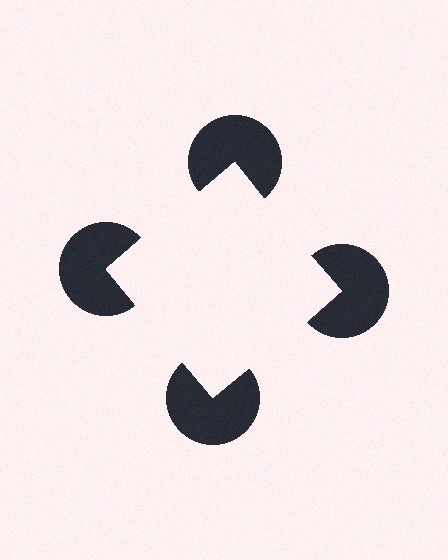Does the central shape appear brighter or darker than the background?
It typically appears slightly brighter than the background, even though no actual brightness change is drawn.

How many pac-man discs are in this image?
There are 4 — one at each vertex of the illusory square.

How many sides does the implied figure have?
4 sides.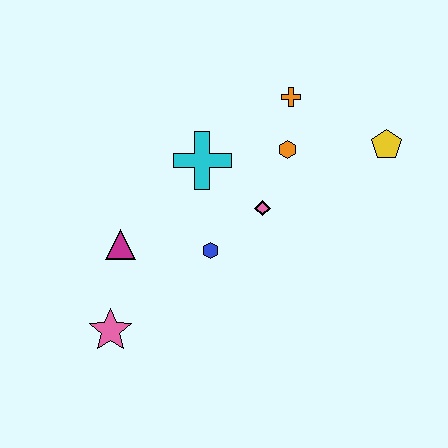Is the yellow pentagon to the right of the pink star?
Yes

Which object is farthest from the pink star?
The yellow pentagon is farthest from the pink star.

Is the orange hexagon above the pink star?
Yes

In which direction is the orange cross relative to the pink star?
The orange cross is above the pink star.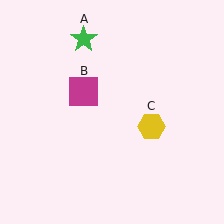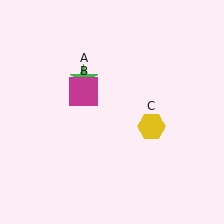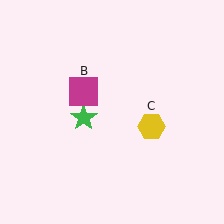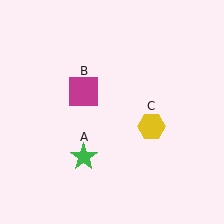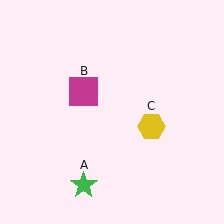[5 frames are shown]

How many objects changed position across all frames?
1 object changed position: green star (object A).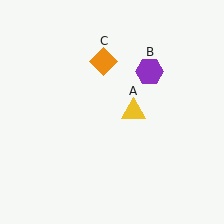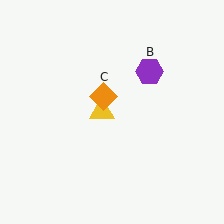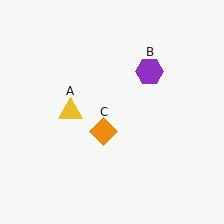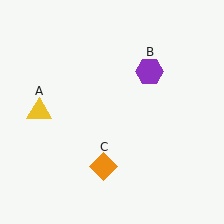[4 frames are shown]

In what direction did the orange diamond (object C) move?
The orange diamond (object C) moved down.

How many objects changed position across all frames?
2 objects changed position: yellow triangle (object A), orange diamond (object C).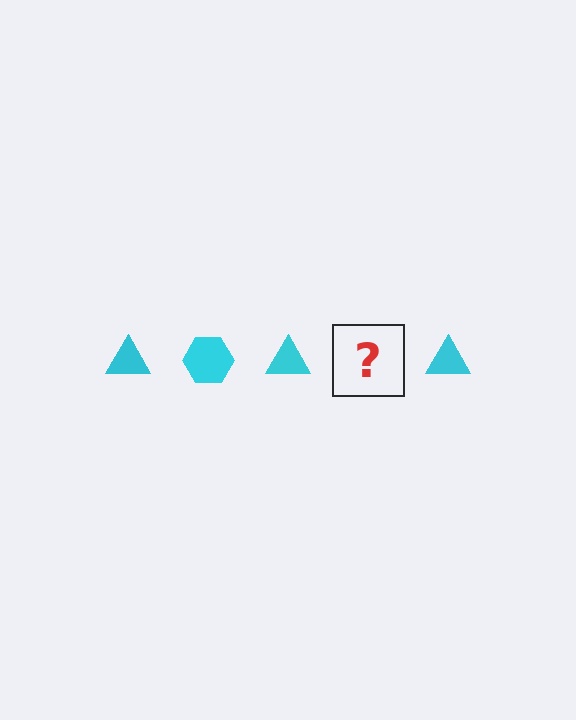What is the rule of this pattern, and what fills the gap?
The rule is that the pattern cycles through triangle, hexagon shapes in cyan. The gap should be filled with a cyan hexagon.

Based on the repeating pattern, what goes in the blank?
The blank should be a cyan hexagon.